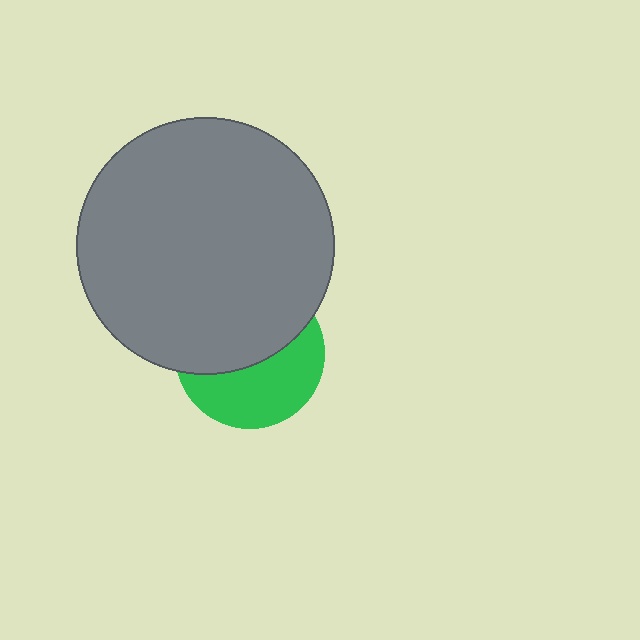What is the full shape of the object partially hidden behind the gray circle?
The partially hidden object is a green circle.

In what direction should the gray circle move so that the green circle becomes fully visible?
The gray circle should move up. That is the shortest direction to clear the overlap and leave the green circle fully visible.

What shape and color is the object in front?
The object in front is a gray circle.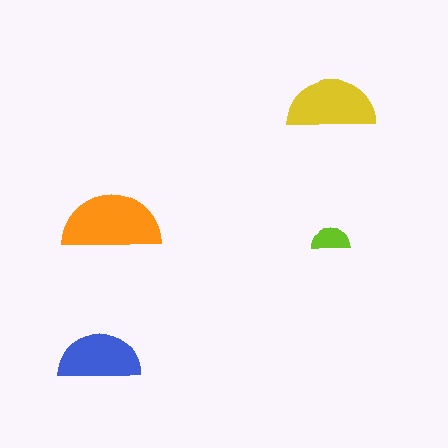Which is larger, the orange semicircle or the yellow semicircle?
The orange one.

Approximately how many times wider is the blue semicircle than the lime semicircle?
About 2 times wider.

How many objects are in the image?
There are 4 objects in the image.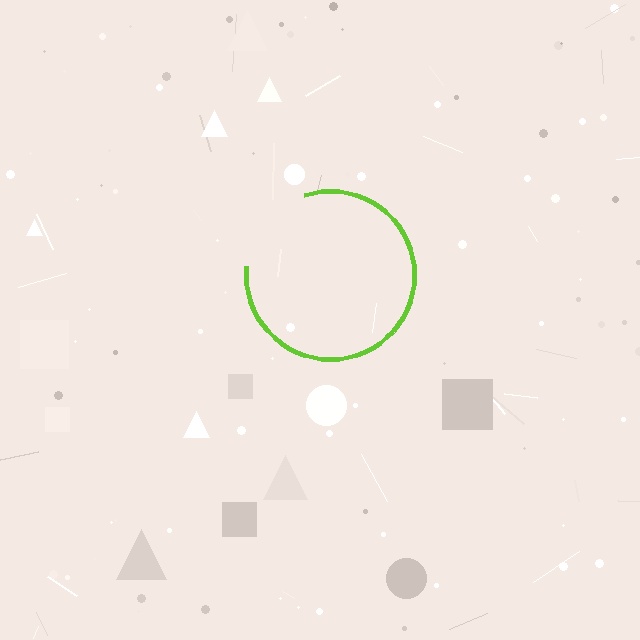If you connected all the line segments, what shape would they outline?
They would outline a circle.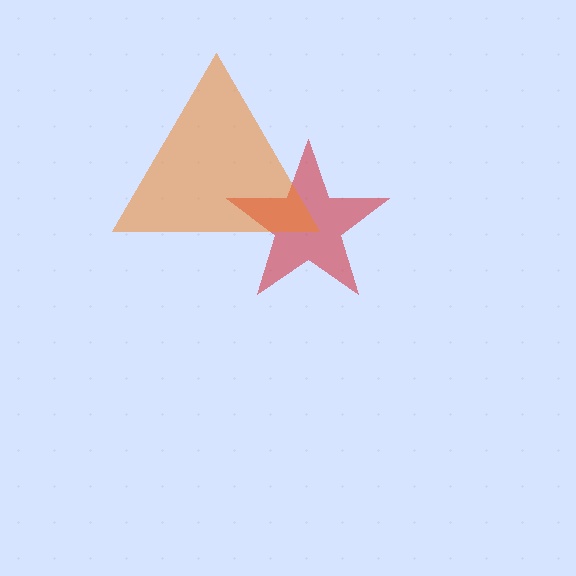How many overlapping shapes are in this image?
There are 2 overlapping shapes in the image.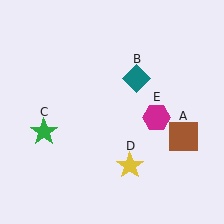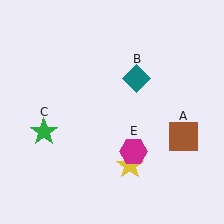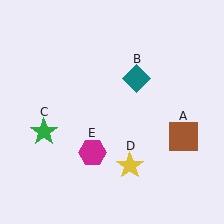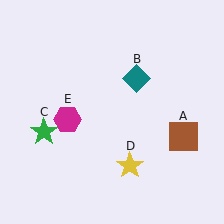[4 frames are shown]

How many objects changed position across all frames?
1 object changed position: magenta hexagon (object E).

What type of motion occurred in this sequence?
The magenta hexagon (object E) rotated clockwise around the center of the scene.